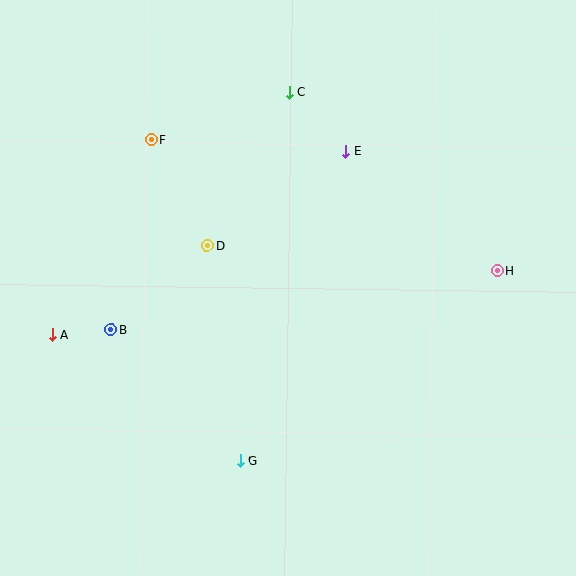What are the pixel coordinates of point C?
Point C is at (289, 92).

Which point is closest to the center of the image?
Point D at (207, 246) is closest to the center.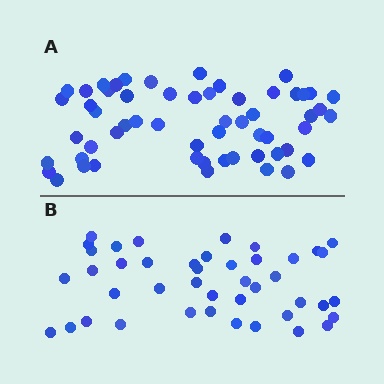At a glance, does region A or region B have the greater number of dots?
Region A (the top region) has more dots.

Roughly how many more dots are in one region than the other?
Region A has approximately 15 more dots than region B.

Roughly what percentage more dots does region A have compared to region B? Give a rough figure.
About 35% more.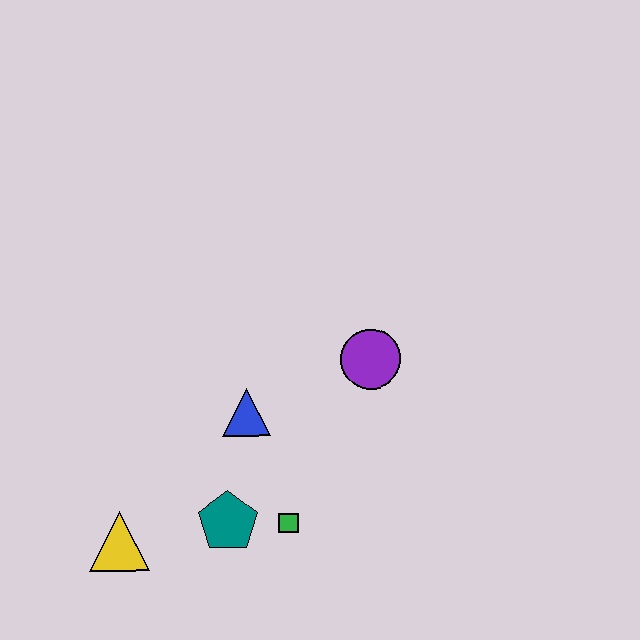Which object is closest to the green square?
The teal pentagon is closest to the green square.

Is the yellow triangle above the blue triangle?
No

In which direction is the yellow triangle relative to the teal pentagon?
The yellow triangle is to the left of the teal pentagon.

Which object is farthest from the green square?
The purple circle is farthest from the green square.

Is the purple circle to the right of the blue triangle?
Yes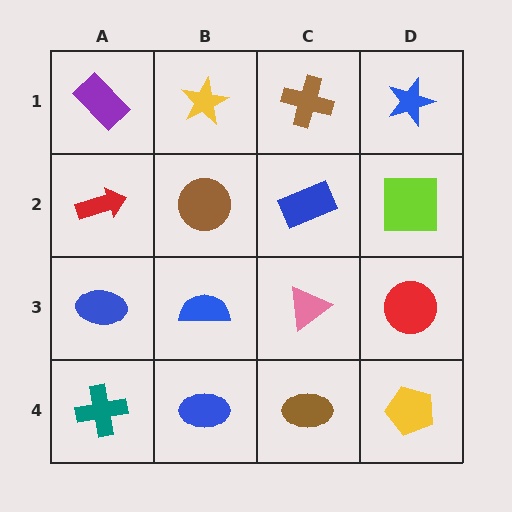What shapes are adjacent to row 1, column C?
A blue rectangle (row 2, column C), a yellow star (row 1, column B), a blue star (row 1, column D).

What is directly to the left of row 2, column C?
A brown circle.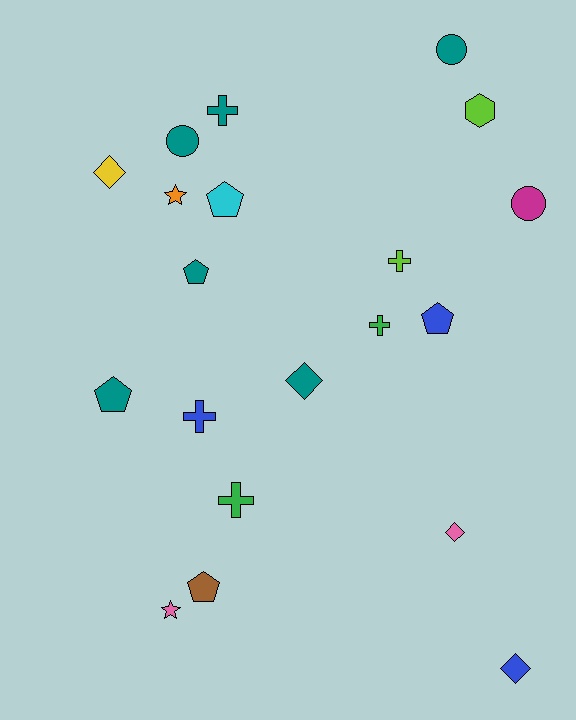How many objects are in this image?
There are 20 objects.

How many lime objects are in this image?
There are 2 lime objects.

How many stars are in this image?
There are 2 stars.